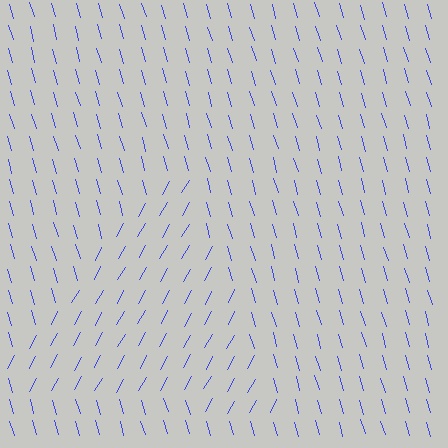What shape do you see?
I see a triangle.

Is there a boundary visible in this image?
Yes, there is a texture boundary formed by a change in line orientation.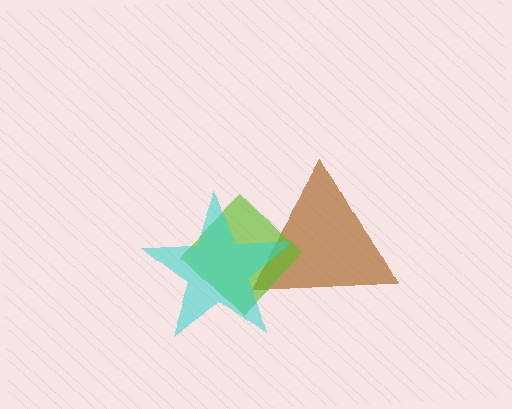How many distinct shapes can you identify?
There are 3 distinct shapes: a brown triangle, a lime diamond, a cyan star.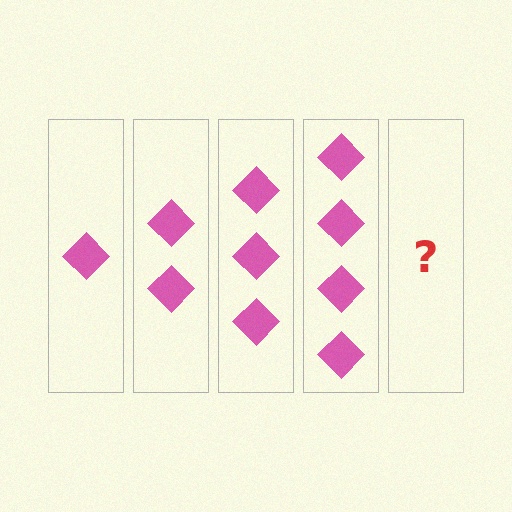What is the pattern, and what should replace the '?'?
The pattern is that each step adds one more diamond. The '?' should be 5 diamonds.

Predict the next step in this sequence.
The next step is 5 diamonds.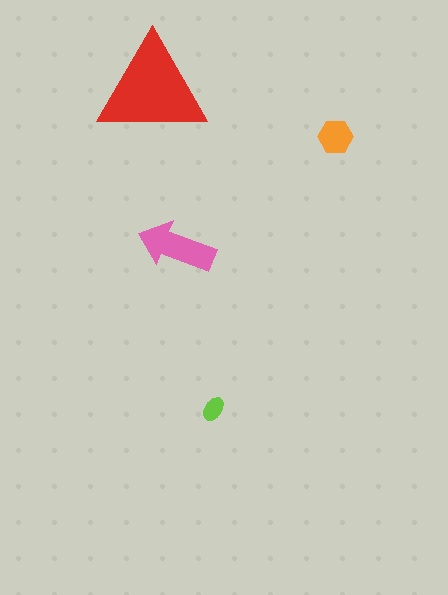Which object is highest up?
The red triangle is topmost.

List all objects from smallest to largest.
The lime ellipse, the orange hexagon, the pink arrow, the red triangle.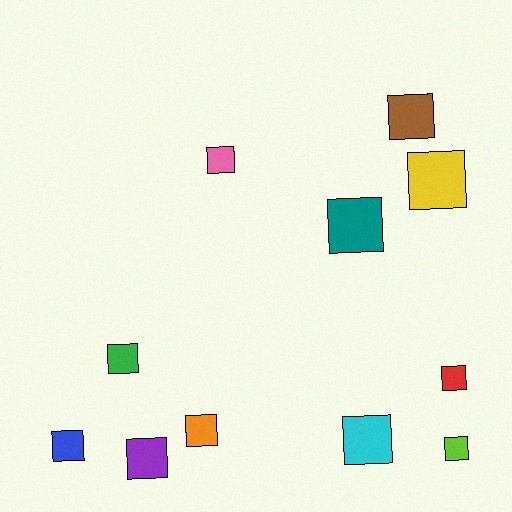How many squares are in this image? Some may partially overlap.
There are 11 squares.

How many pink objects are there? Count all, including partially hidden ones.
There is 1 pink object.